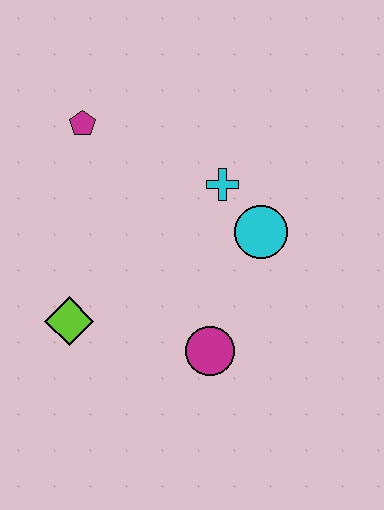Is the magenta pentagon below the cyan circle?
No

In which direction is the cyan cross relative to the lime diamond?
The cyan cross is to the right of the lime diamond.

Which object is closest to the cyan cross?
The cyan circle is closest to the cyan cross.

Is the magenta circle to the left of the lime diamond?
No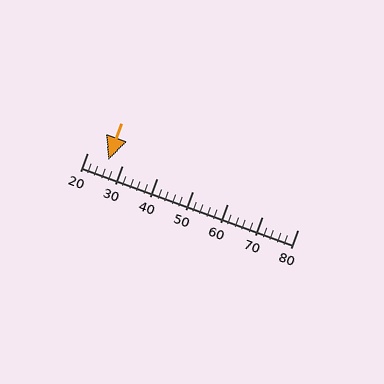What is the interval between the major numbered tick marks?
The major tick marks are spaced 10 units apart.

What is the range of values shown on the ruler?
The ruler shows values from 20 to 80.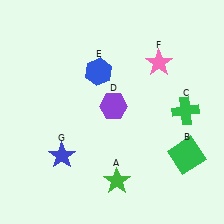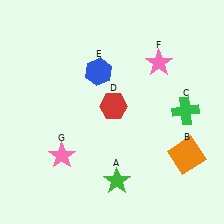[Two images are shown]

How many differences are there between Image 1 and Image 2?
There are 3 differences between the two images.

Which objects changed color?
B changed from green to orange. D changed from purple to red. G changed from blue to pink.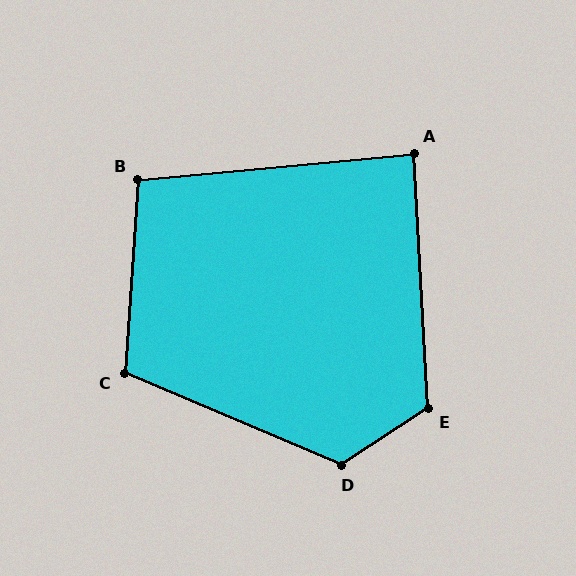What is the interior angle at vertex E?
Approximately 120 degrees (obtuse).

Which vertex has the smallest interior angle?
A, at approximately 88 degrees.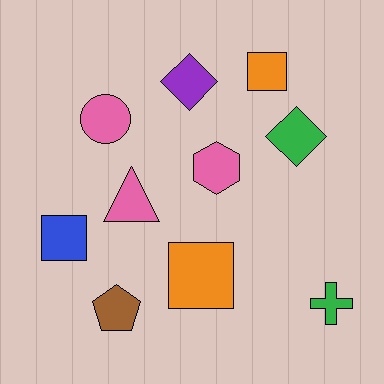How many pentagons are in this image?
There is 1 pentagon.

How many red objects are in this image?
There are no red objects.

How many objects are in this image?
There are 10 objects.